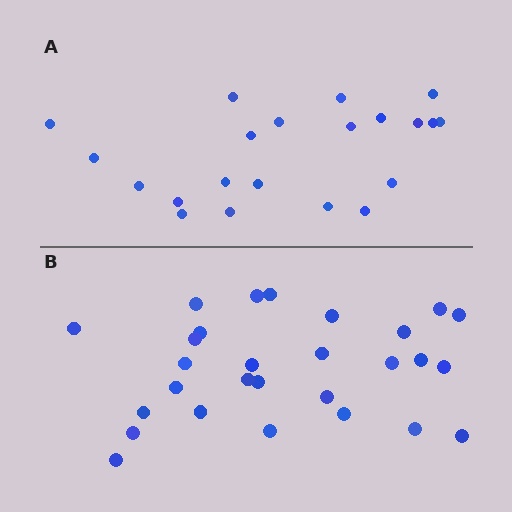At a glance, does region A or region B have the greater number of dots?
Region B (the bottom region) has more dots.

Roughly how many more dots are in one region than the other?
Region B has roughly 8 or so more dots than region A.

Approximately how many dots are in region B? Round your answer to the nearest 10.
About 30 dots. (The exact count is 28, which rounds to 30.)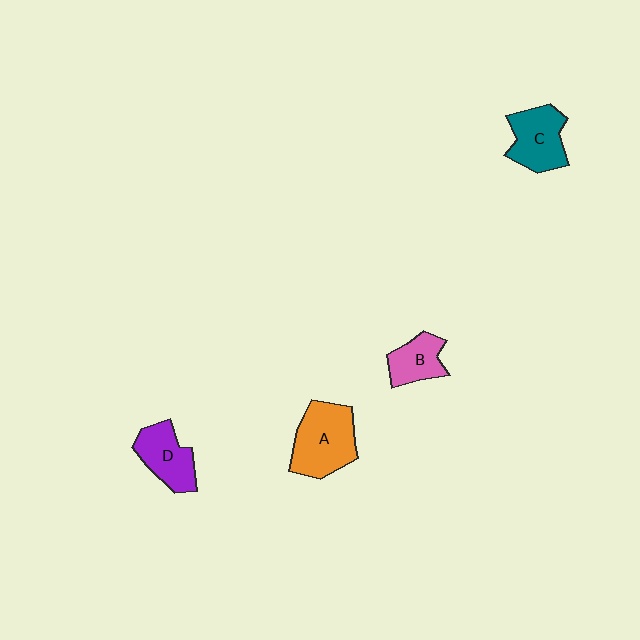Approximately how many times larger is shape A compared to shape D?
Approximately 1.4 times.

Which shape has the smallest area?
Shape B (pink).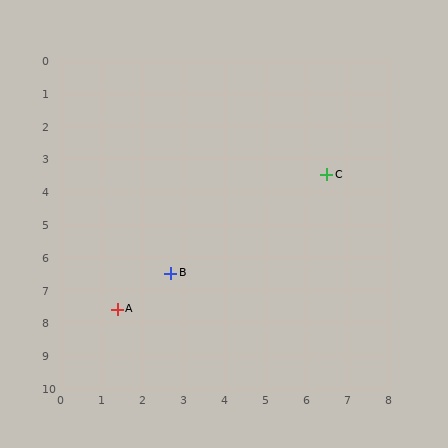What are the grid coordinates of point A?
Point A is at approximately (1.4, 7.6).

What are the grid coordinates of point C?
Point C is at approximately (6.5, 3.5).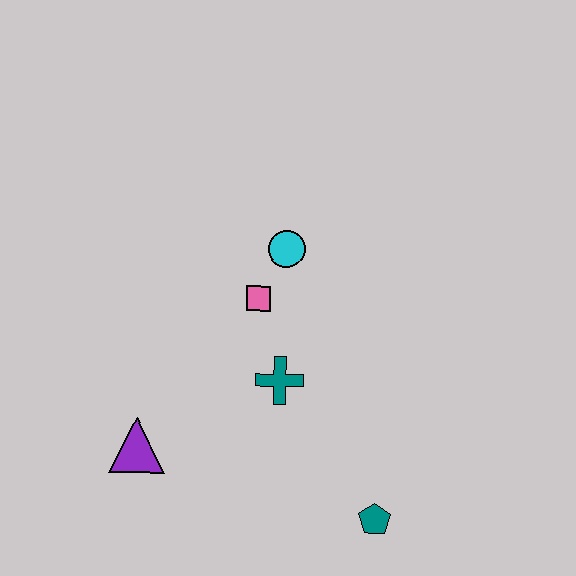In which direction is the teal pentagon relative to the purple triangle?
The teal pentagon is to the right of the purple triangle.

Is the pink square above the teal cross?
Yes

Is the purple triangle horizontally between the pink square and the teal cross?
No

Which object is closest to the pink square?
The cyan circle is closest to the pink square.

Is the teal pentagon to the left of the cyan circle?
No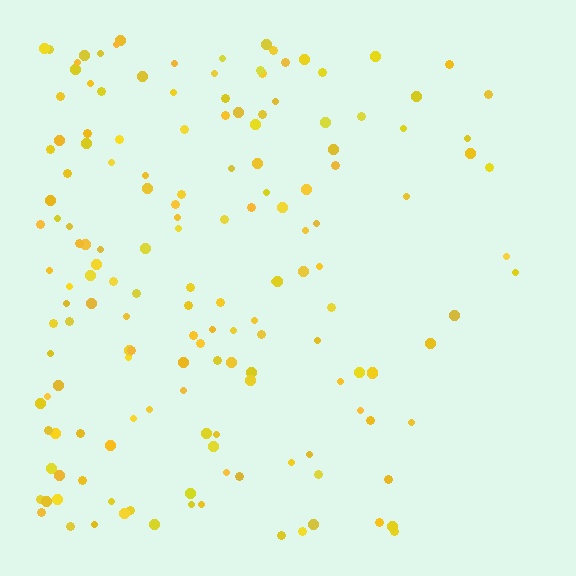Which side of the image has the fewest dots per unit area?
The right.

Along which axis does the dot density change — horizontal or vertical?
Horizontal.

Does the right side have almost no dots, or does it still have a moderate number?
Still a moderate number, just noticeably fewer than the left.